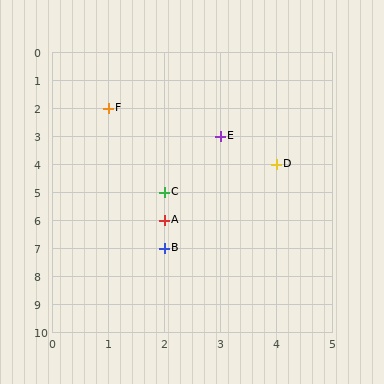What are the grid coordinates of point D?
Point D is at grid coordinates (4, 4).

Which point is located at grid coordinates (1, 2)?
Point F is at (1, 2).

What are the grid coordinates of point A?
Point A is at grid coordinates (2, 6).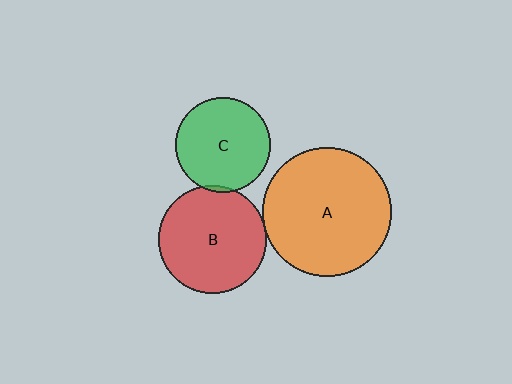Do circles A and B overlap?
Yes.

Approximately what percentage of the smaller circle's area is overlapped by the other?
Approximately 5%.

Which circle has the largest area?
Circle A (orange).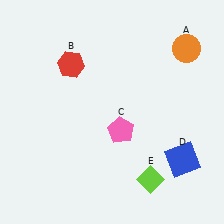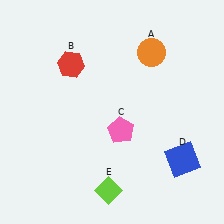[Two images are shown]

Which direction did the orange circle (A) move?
The orange circle (A) moved left.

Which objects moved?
The objects that moved are: the orange circle (A), the lime diamond (E).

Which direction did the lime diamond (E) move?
The lime diamond (E) moved left.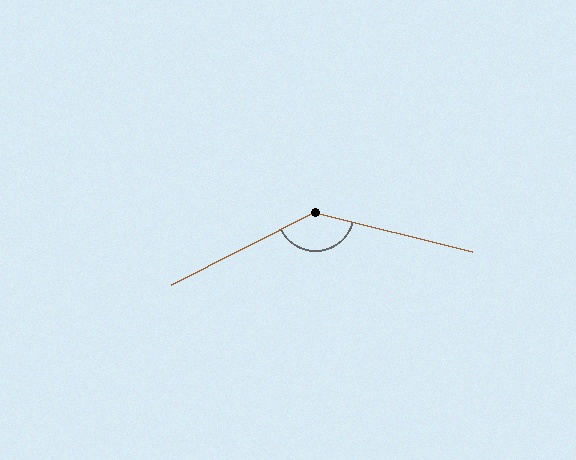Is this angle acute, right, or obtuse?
It is obtuse.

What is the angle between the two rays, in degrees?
Approximately 139 degrees.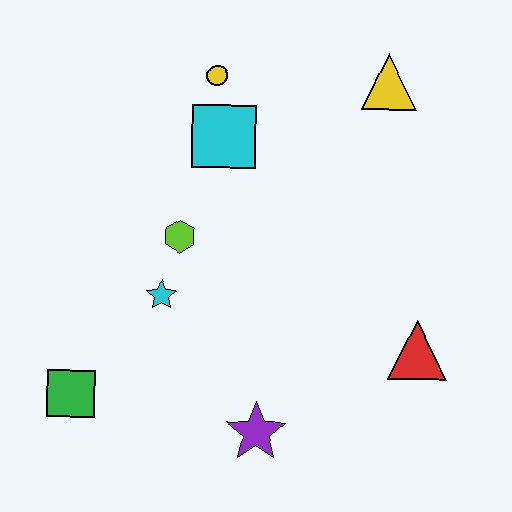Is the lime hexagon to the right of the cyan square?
No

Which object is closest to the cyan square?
The yellow circle is closest to the cyan square.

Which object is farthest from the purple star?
The yellow triangle is farthest from the purple star.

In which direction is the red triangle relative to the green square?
The red triangle is to the right of the green square.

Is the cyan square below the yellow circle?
Yes